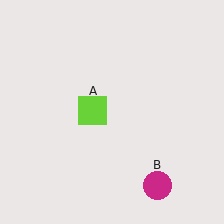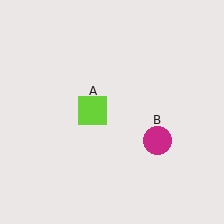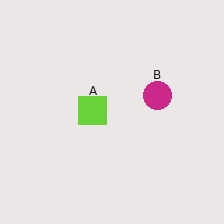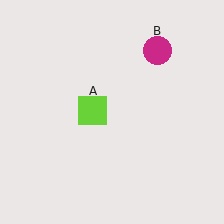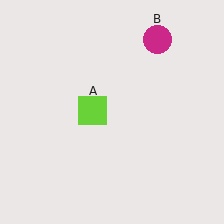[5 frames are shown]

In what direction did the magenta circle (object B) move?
The magenta circle (object B) moved up.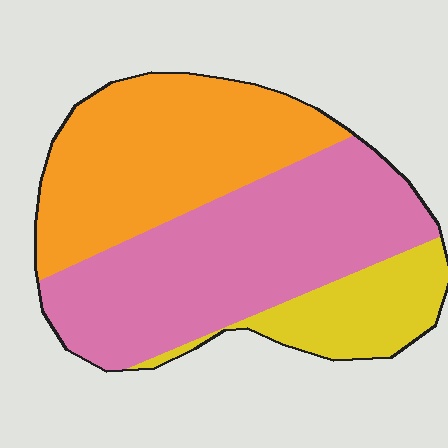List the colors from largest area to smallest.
From largest to smallest: pink, orange, yellow.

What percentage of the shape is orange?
Orange covers roughly 35% of the shape.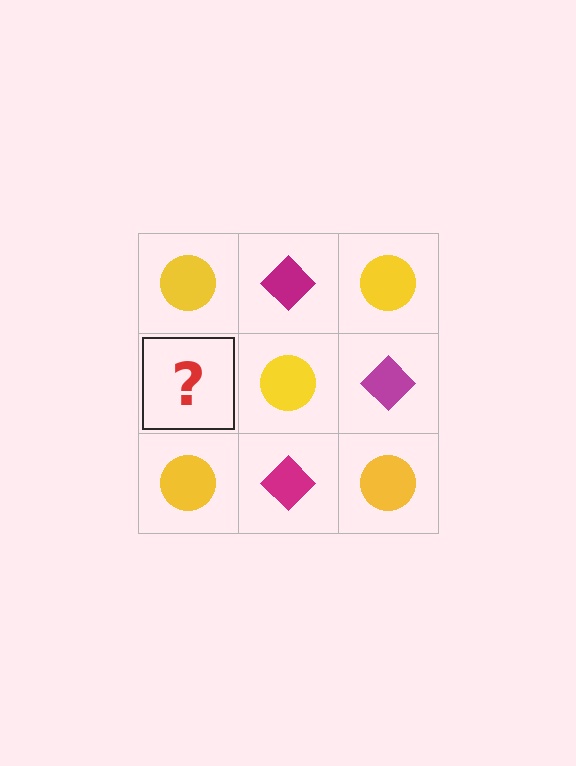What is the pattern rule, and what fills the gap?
The rule is that it alternates yellow circle and magenta diamond in a checkerboard pattern. The gap should be filled with a magenta diamond.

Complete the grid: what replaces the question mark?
The question mark should be replaced with a magenta diamond.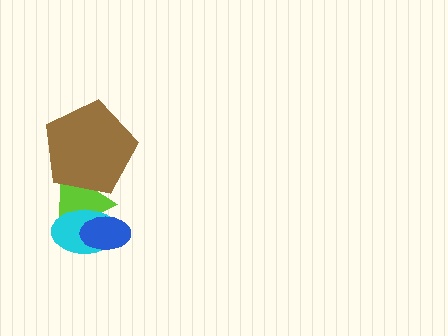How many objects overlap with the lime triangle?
3 objects overlap with the lime triangle.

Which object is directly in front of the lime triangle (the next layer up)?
The cyan ellipse is directly in front of the lime triangle.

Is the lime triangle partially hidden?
Yes, it is partially covered by another shape.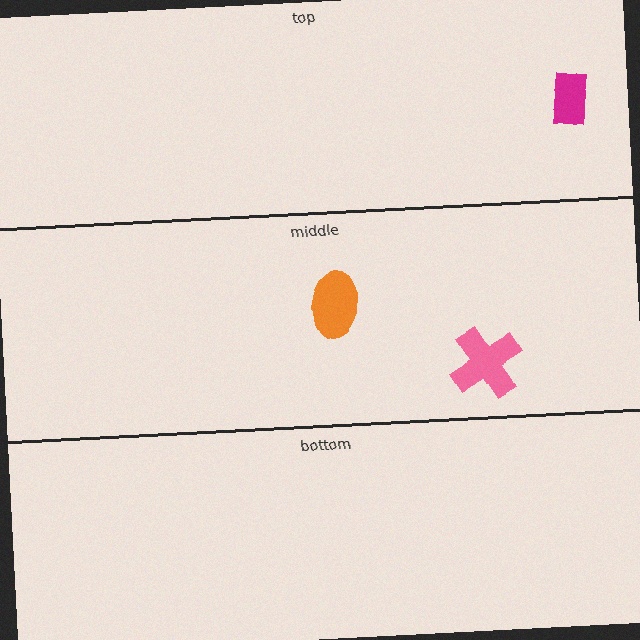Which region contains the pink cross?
The middle region.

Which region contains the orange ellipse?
The middle region.